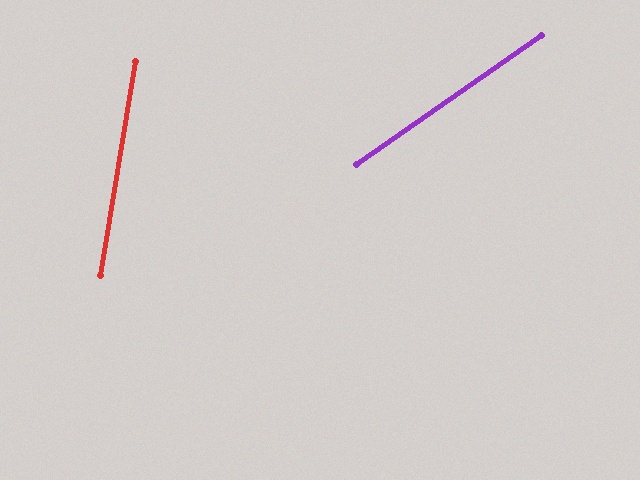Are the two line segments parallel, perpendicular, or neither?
Neither parallel nor perpendicular — they differ by about 46°.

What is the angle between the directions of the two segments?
Approximately 46 degrees.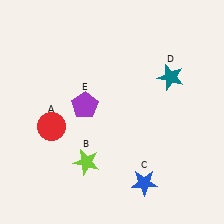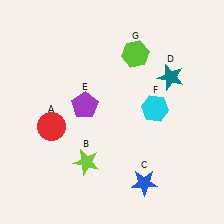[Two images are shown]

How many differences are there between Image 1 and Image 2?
There are 2 differences between the two images.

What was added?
A cyan hexagon (F), a lime hexagon (G) were added in Image 2.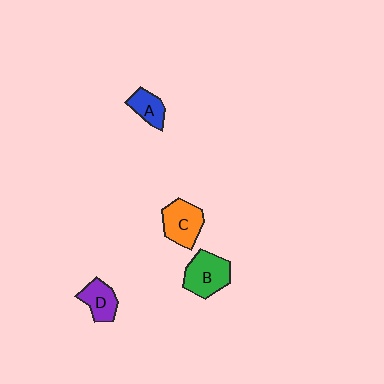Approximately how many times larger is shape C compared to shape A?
Approximately 1.6 times.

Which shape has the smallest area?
Shape A (blue).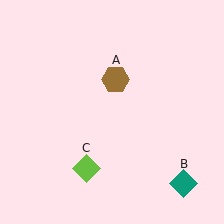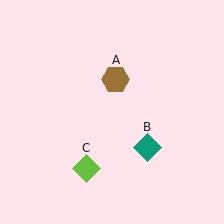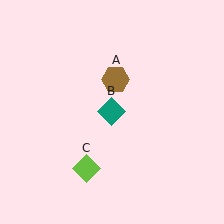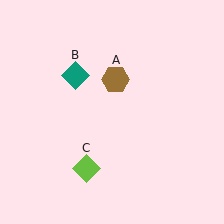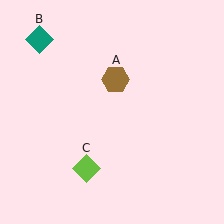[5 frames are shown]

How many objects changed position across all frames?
1 object changed position: teal diamond (object B).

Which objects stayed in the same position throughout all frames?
Brown hexagon (object A) and lime diamond (object C) remained stationary.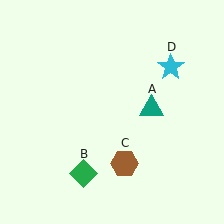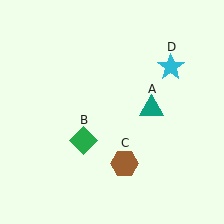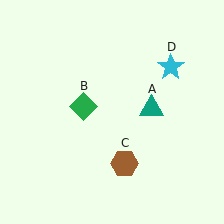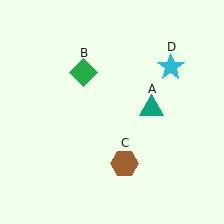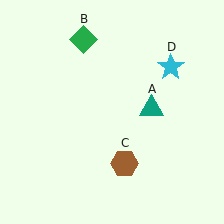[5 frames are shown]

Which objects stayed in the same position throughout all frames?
Teal triangle (object A) and brown hexagon (object C) and cyan star (object D) remained stationary.